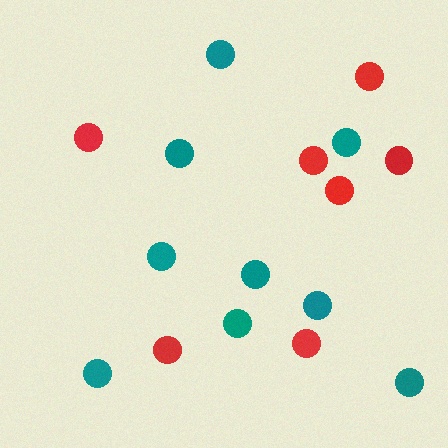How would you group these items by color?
There are 2 groups: one group of red circles (7) and one group of teal circles (9).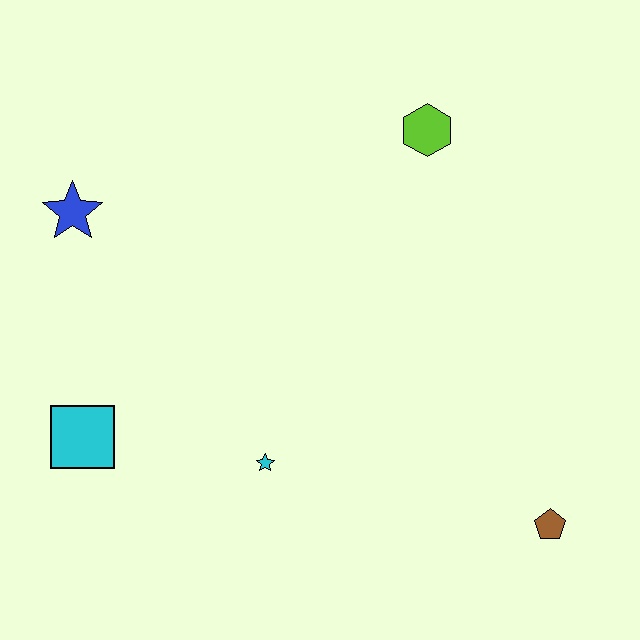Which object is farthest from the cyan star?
The lime hexagon is farthest from the cyan star.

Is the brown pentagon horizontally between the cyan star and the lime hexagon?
No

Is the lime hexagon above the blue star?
Yes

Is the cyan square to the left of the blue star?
No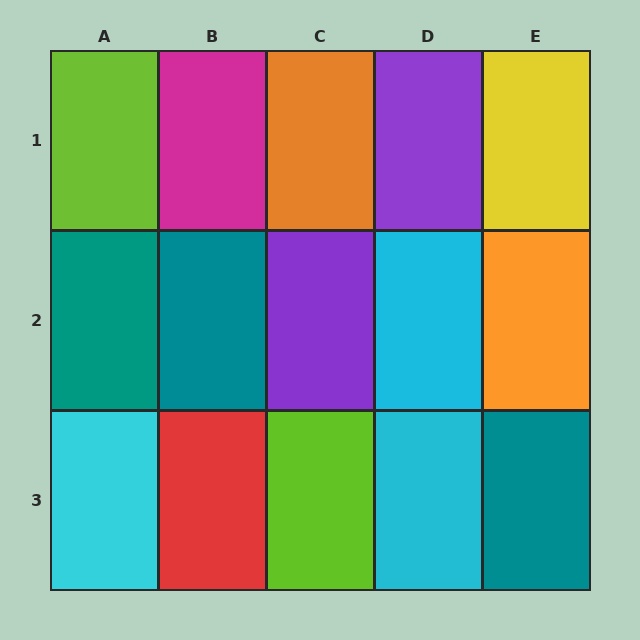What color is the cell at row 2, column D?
Cyan.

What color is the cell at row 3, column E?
Teal.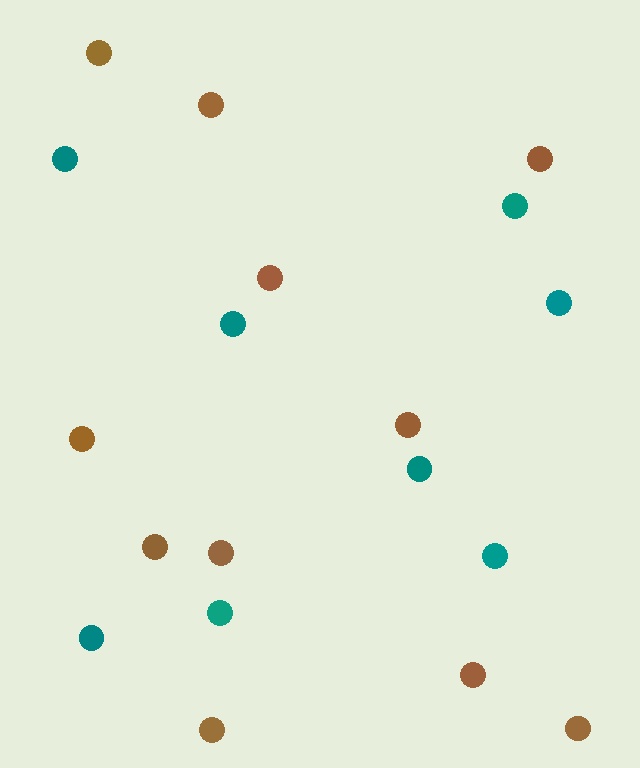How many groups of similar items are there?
There are 2 groups: one group of teal circles (8) and one group of brown circles (11).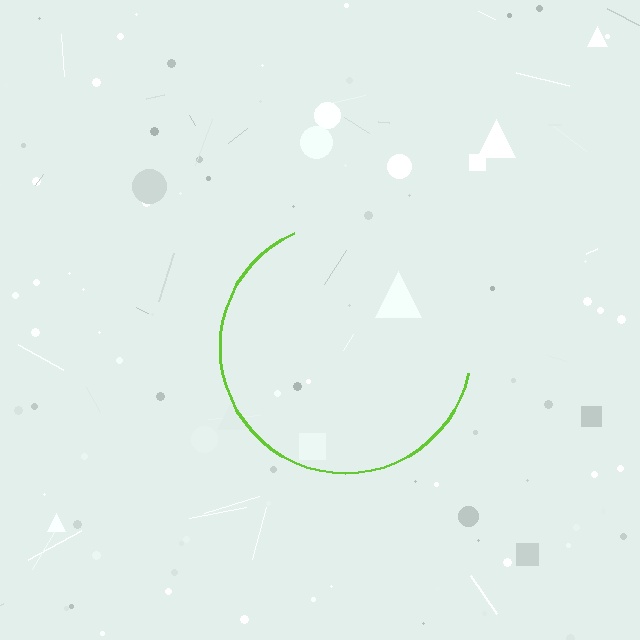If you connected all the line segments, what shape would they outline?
They would outline a circle.